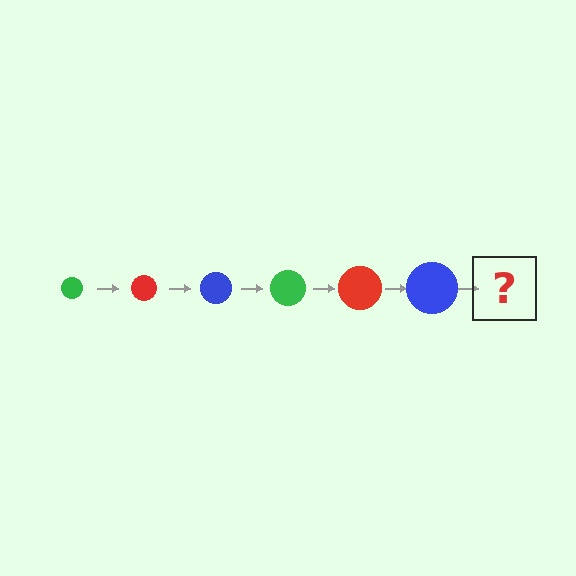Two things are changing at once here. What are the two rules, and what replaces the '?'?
The two rules are that the circle grows larger each step and the color cycles through green, red, and blue. The '?' should be a green circle, larger than the previous one.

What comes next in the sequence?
The next element should be a green circle, larger than the previous one.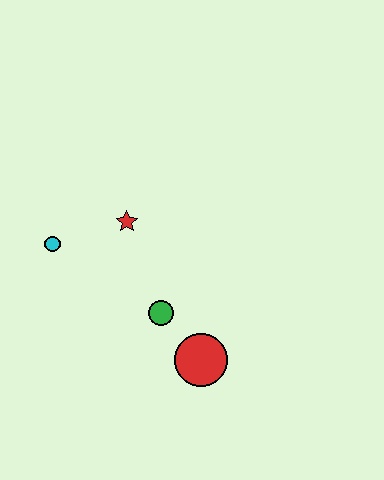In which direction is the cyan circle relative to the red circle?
The cyan circle is to the left of the red circle.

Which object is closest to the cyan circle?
The red star is closest to the cyan circle.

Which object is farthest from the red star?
The red circle is farthest from the red star.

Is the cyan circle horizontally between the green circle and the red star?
No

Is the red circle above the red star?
No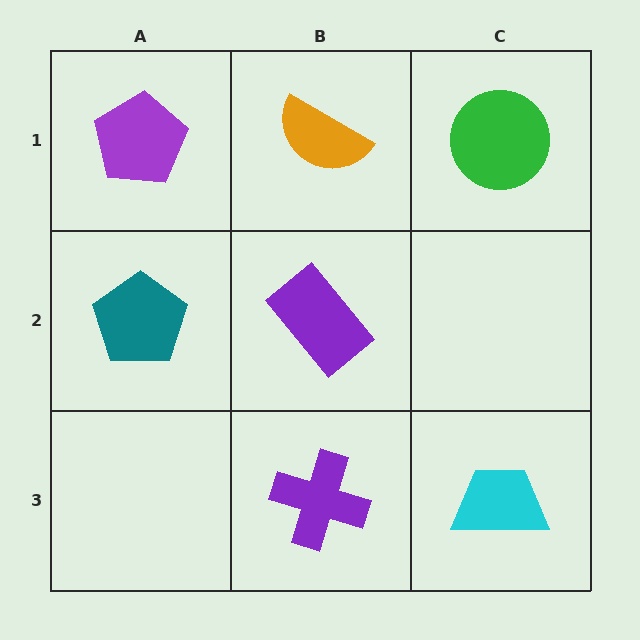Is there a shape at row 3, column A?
No, that cell is empty.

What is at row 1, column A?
A purple pentagon.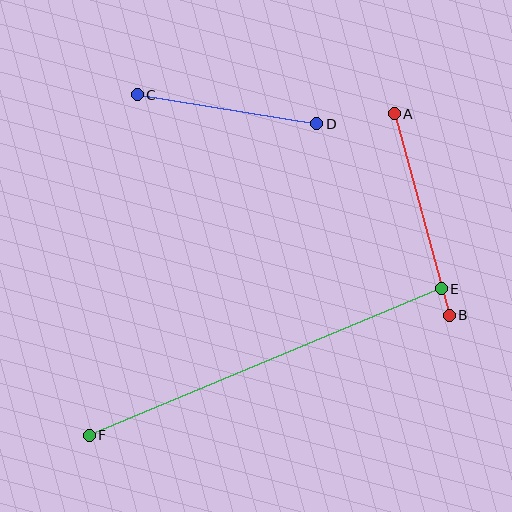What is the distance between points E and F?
The distance is approximately 381 pixels.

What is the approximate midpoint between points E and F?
The midpoint is at approximately (265, 362) pixels.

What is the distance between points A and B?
The distance is approximately 209 pixels.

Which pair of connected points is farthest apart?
Points E and F are farthest apart.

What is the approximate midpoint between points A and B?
The midpoint is at approximately (422, 215) pixels.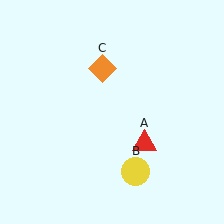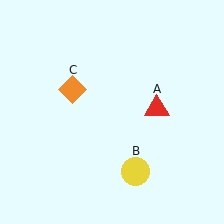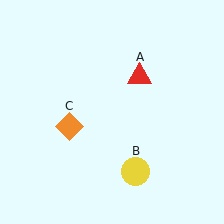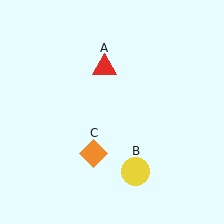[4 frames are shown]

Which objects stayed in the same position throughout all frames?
Yellow circle (object B) remained stationary.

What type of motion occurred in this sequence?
The red triangle (object A), orange diamond (object C) rotated counterclockwise around the center of the scene.